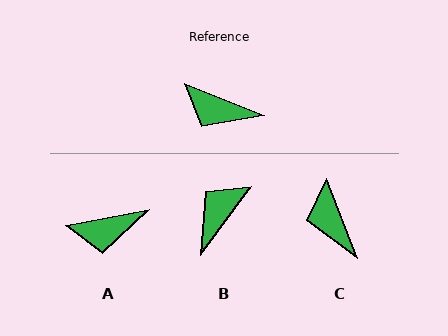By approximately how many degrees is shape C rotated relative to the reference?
Approximately 47 degrees clockwise.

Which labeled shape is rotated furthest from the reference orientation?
B, about 105 degrees away.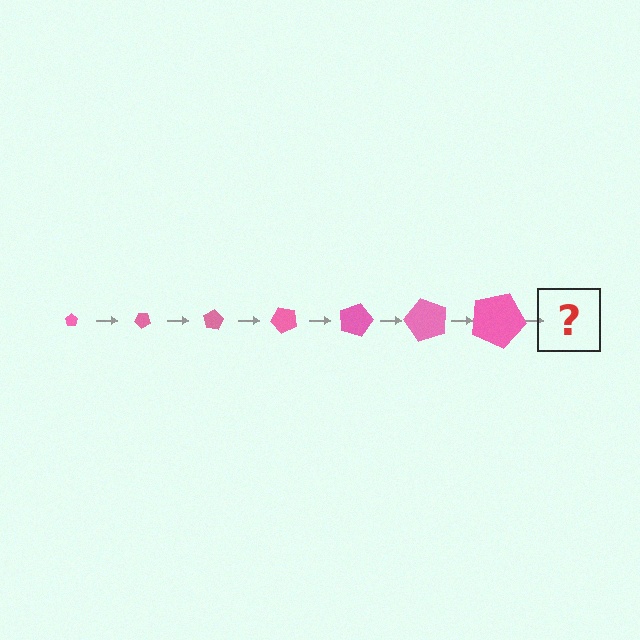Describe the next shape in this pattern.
It should be a pentagon, larger than the previous one and rotated 280 degrees from the start.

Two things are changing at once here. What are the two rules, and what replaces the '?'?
The two rules are that the pentagon grows larger each step and it rotates 40 degrees each step. The '?' should be a pentagon, larger than the previous one and rotated 280 degrees from the start.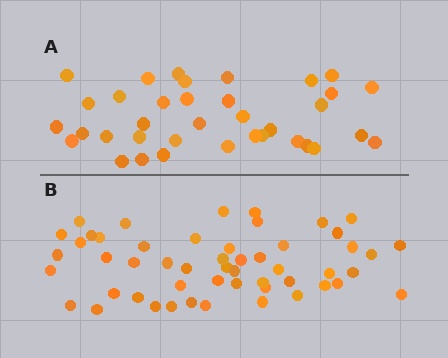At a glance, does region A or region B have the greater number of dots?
Region B (the bottom region) has more dots.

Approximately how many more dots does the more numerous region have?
Region B has approximately 15 more dots than region A.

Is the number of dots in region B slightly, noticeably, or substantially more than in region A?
Region B has noticeably more, but not dramatically so. The ratio is roughly 1.4 to 1.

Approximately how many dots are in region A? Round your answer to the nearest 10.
About 40 dots. (The exact count is 36, which rounds to 40.)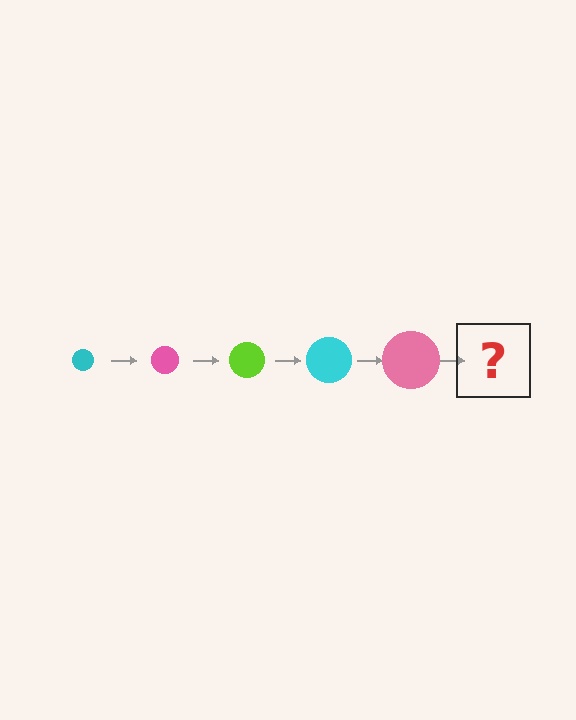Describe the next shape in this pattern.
It should be a lime circle, larger than the previous one.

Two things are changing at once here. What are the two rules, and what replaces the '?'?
The two rules are that the circle grows larger each step and the color cycles through cyan, pink, and lime. The '?' should be a lime circle, larger than the previous one.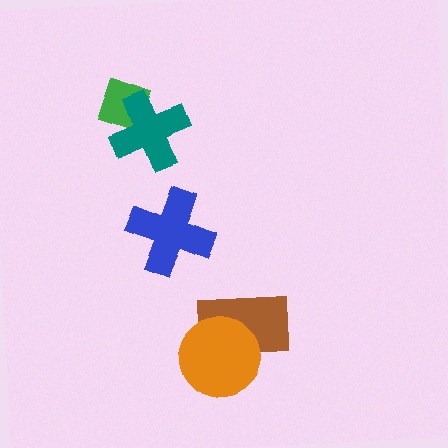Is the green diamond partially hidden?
Yes, it is partially covered by another shape.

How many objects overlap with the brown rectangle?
1 object overlaps with the brown rectangle.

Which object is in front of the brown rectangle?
The orange circle is in front of the brown rectangle.